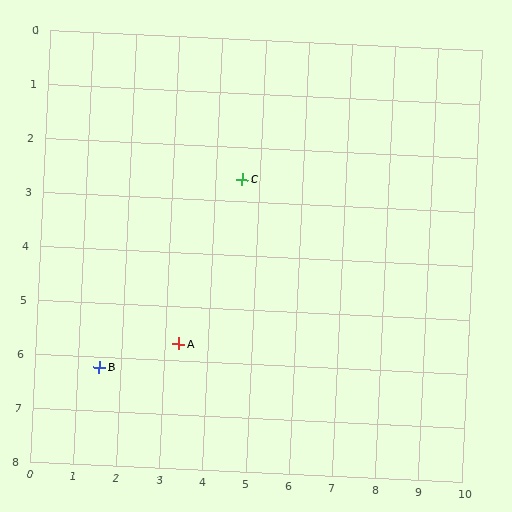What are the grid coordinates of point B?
Point B is at approximately (1.5, 6.2).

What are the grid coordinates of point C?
Point C is at approximately (4.6, 2.6).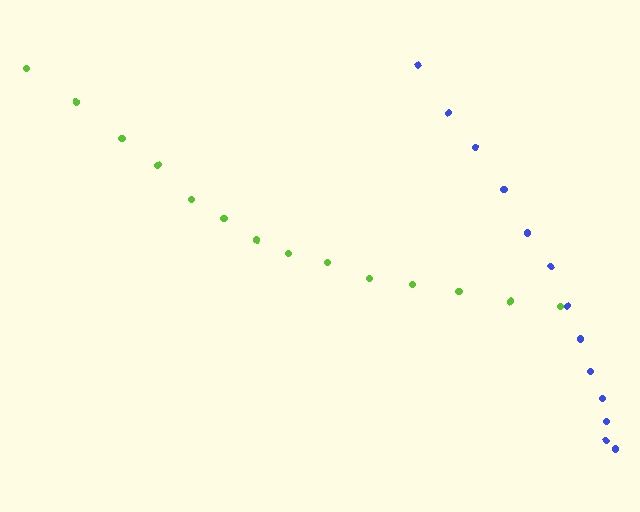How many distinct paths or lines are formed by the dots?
There are 2 distinct paths.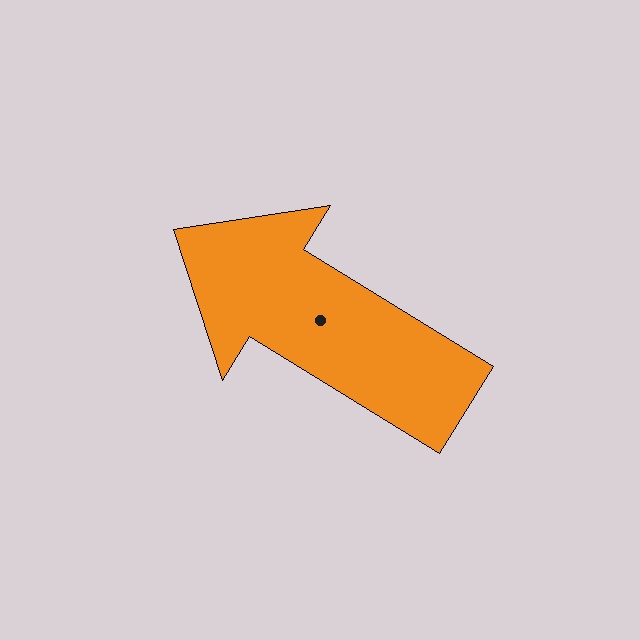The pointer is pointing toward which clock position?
Roughly 10 o'clock.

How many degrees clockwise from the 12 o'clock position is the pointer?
Approximately 302 degrees.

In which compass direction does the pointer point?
Northwest.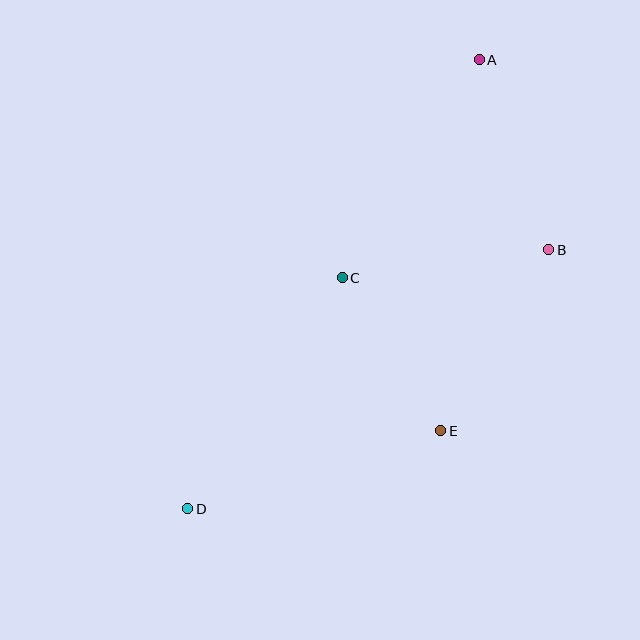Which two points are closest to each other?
Points C and E are closest to each other.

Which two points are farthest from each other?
Points A and D are farthest from each other.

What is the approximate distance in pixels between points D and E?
The distance between D and E is approximately 264 pixels.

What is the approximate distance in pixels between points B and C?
The distance between B and C is approximately 208 pixels.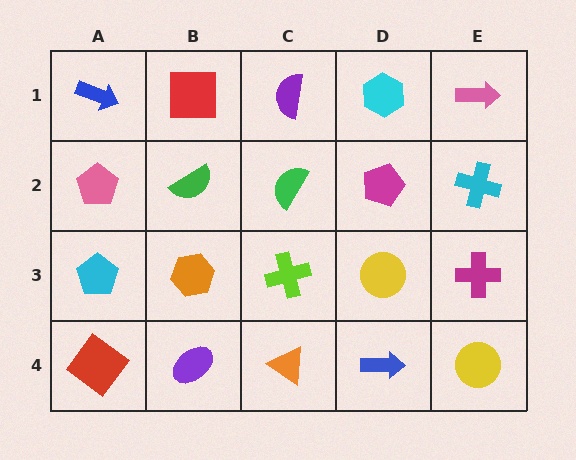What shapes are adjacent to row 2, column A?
A blue arrow (row 1, column A), a cyan pentagon (row 3, column A), a green semicircle (row 2, column B).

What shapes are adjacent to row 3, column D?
A magenta pentagon (row 2, column D), a blue arrow (row 4, column D), a lime cross (row 3, column C), a magenta cross (row 3, column E).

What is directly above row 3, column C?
A green semicircle.